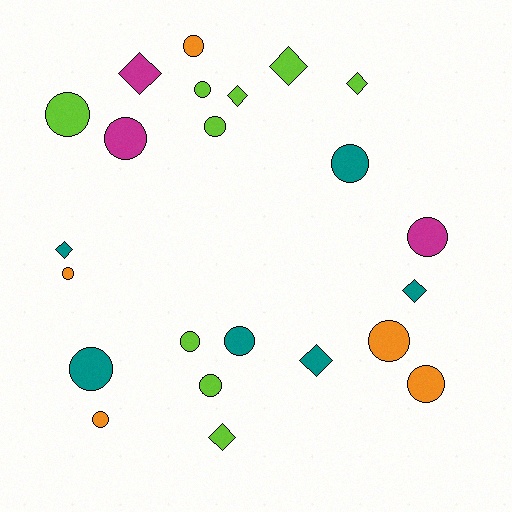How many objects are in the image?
There are 23 objects.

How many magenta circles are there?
There are 2 magenta circles.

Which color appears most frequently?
Lime, with 9 objects.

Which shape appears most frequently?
Circle, with 15 objects.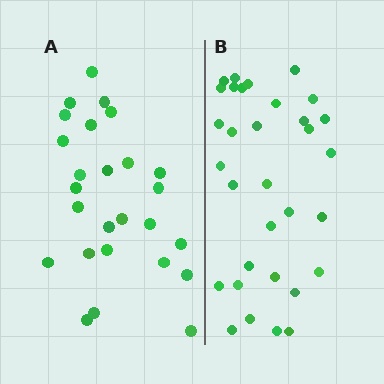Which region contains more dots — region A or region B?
Region B (the right region) has more dots.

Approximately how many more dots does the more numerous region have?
Region B has about 6 more dots than region A.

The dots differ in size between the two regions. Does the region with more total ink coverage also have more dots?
No. Region A has more total ink coverage because its dots are larger, but region B actually contains more individual dots. Total area can be misleading — the number of items is what matters here.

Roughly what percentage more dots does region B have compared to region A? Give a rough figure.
About 25% more.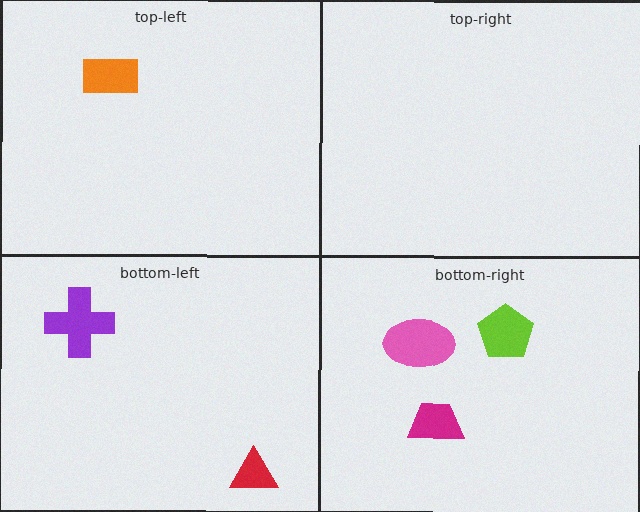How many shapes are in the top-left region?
1.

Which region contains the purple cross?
The bottom-left region.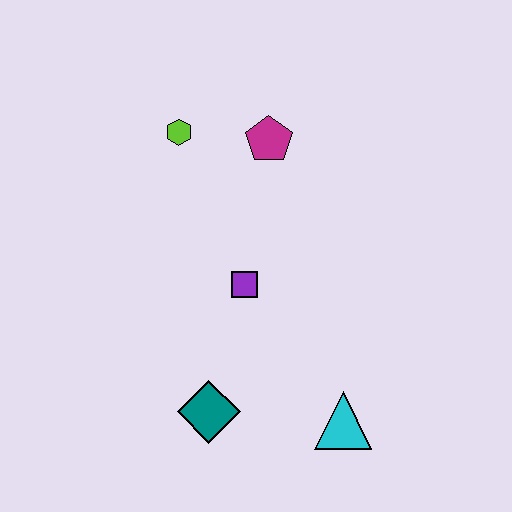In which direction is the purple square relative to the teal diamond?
The purple square is above the teal diamond.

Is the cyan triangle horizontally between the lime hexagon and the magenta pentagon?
No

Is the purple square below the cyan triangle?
No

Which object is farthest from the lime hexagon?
The cyan triangle is farthest from the lime hexagon.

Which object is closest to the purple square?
The teal diamond is closest to the purple square.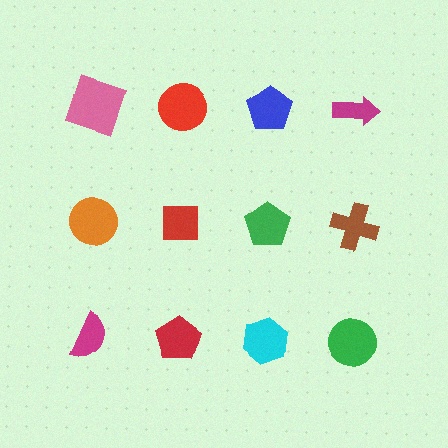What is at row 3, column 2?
A red pentagon.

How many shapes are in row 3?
4 shapes.